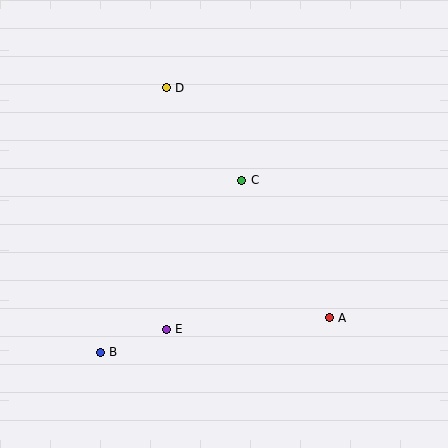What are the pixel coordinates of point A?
Point A is at (329, 318).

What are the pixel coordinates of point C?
Point C is at (242, 180).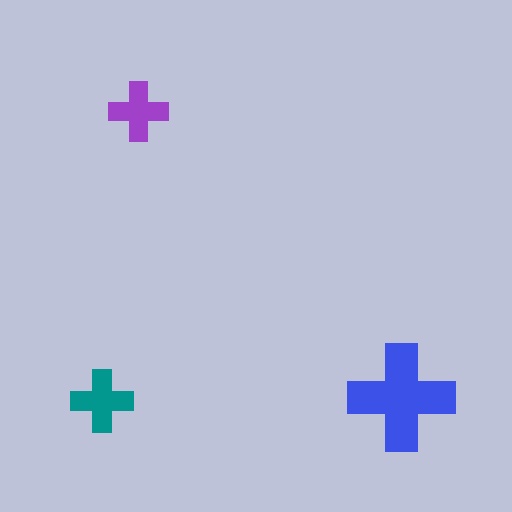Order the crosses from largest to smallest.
the blue one, the teal one, the purple one.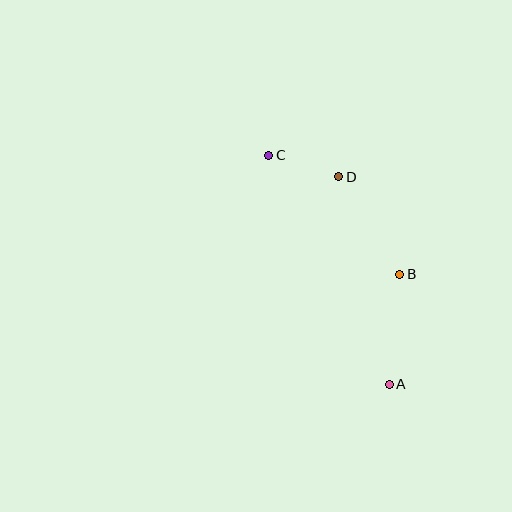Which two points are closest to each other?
Points C and D are closest to each other.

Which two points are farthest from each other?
Points A and C are farthest from each other.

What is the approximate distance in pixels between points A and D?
The distance between A and D is approximately 213 pixels.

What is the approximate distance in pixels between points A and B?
The distance between A and B is approximately 110 pixels.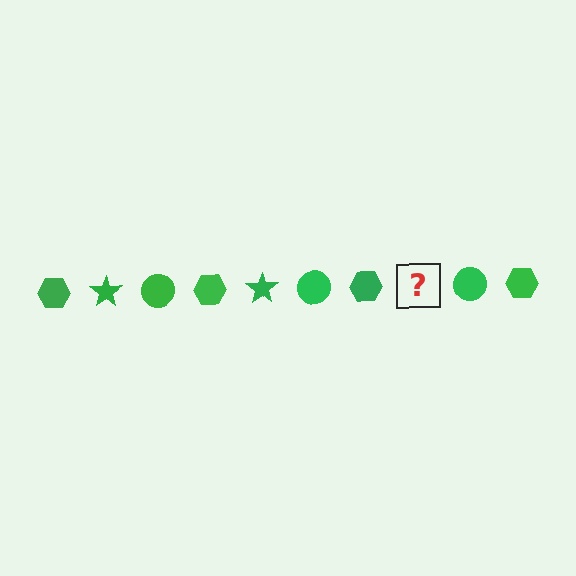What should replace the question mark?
The question mark should be replaced with a green star.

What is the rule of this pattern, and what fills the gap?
The rule is that the pattern cycles through hexagon, star, circle shapes in green. The gap should be filled with a green star.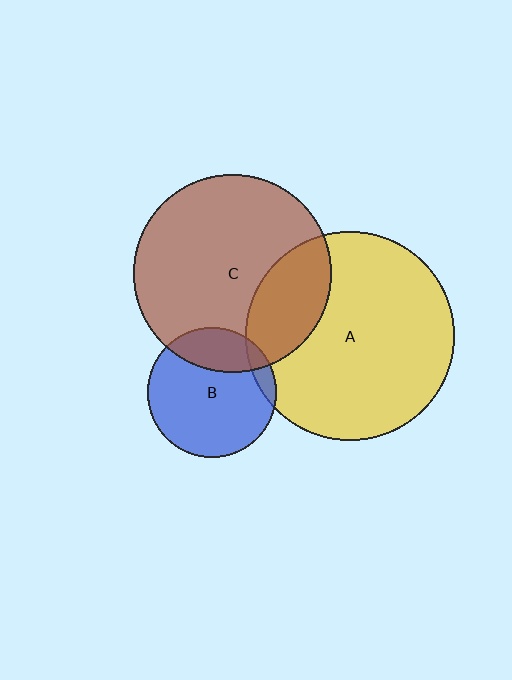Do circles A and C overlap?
Yes.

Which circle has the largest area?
Circle A (yellow).